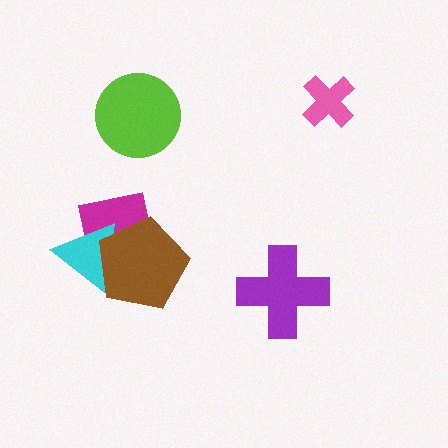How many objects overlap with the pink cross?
0 objects overlap with the pink cross.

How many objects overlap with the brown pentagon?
2 objects overlap with the brown pentagon.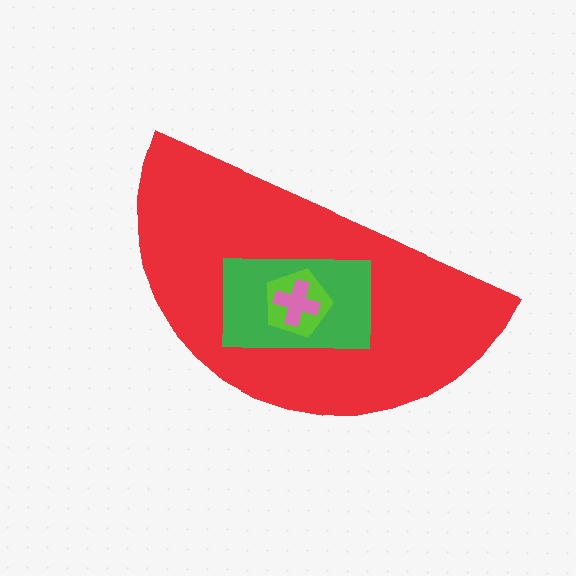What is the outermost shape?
The red semicircle.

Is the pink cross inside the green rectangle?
Yes.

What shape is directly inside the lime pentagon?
The pink cross.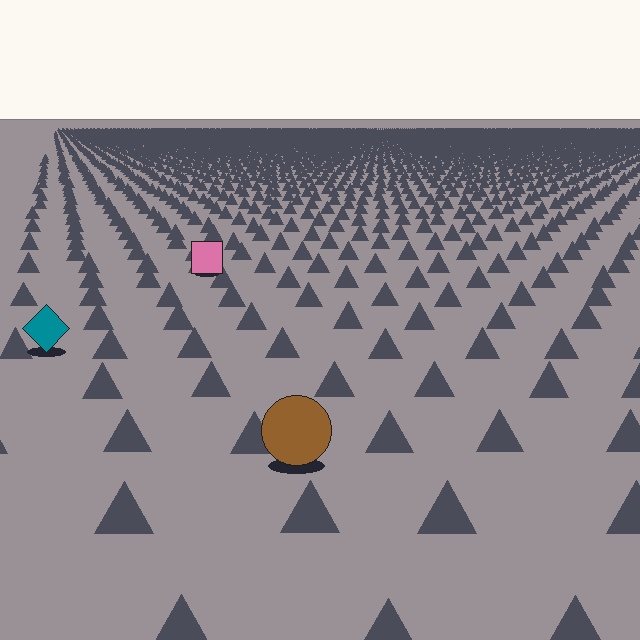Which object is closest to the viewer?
The brown circle is closest. The texture marks near it are larger and more spread out.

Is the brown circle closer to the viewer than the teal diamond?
Yes. The brown circle is closer — you can tell from the texture gradient: the ground texture is coarser near it.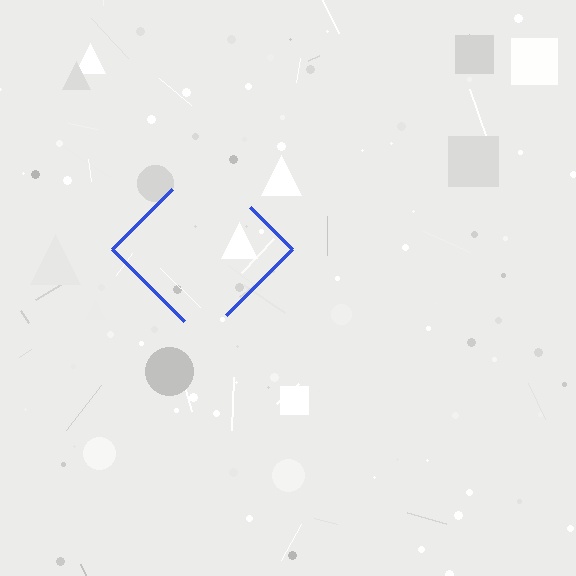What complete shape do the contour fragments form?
The contour fragments form a diamond.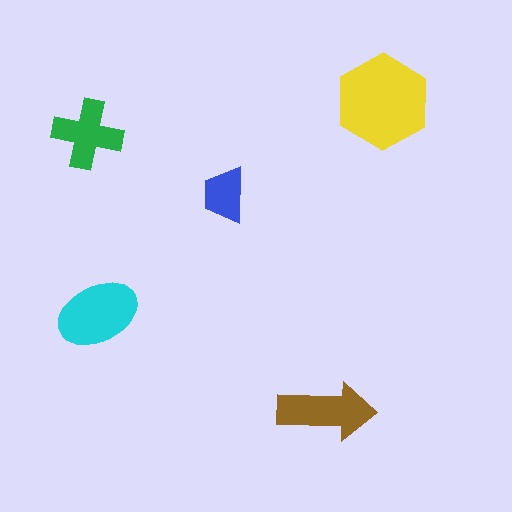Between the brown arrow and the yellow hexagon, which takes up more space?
The yellow hexagon.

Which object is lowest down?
The brown arrow is bottommost.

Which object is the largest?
The yellow hexagon.